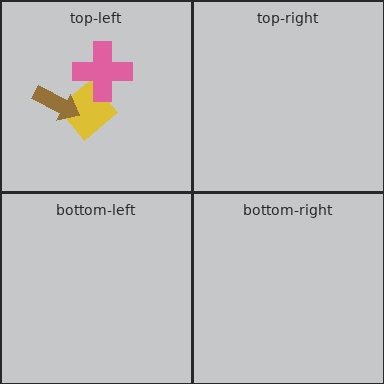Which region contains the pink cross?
The top-left region.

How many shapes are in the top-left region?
3.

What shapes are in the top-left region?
The yellow diamond, the pink cross, the brown arrow.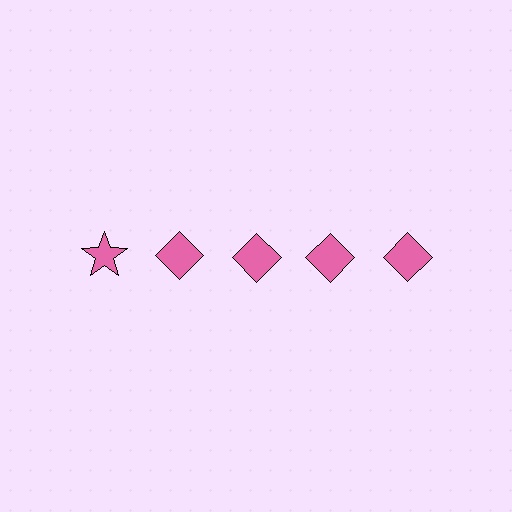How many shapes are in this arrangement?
There are 5 shapes arranged in a grid pattern.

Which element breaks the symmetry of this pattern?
The pink star in the top row, leftmost column breaks the symmetry. All other shapes are pink diamonds.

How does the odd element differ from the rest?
It has a different shape: star instead of diamond.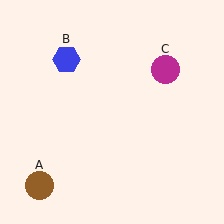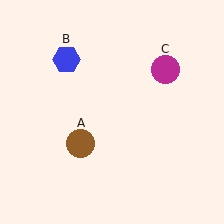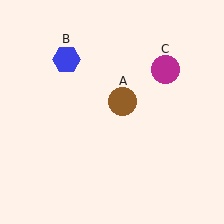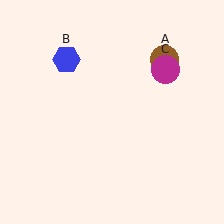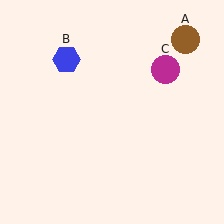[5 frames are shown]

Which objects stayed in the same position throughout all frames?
Blue hexagon (object B) and magenta circle (object C) remained stationary.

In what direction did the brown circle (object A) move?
The brown circle (object A) moved up and to the right.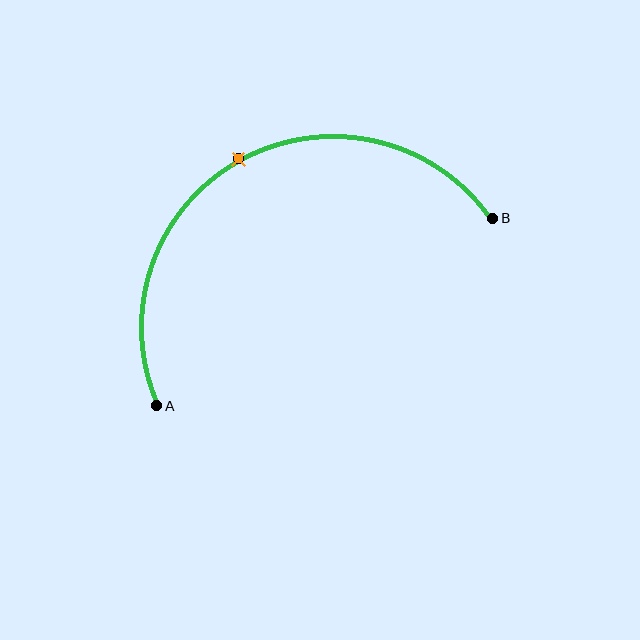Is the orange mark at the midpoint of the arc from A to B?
Yes. The orange mark lies on the arc at equal arc-length from both A and B — it is the arc midpoint.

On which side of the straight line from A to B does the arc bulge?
The arc bulges above the straight line connecting A and B.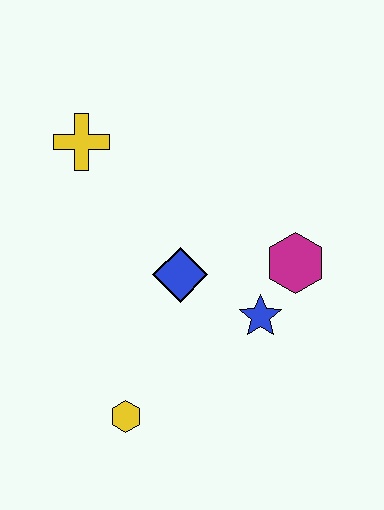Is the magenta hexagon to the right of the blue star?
Yes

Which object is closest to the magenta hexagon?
The blue star is closest to the magenta hexagon.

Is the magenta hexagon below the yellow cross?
Yes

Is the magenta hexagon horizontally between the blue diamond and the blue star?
No